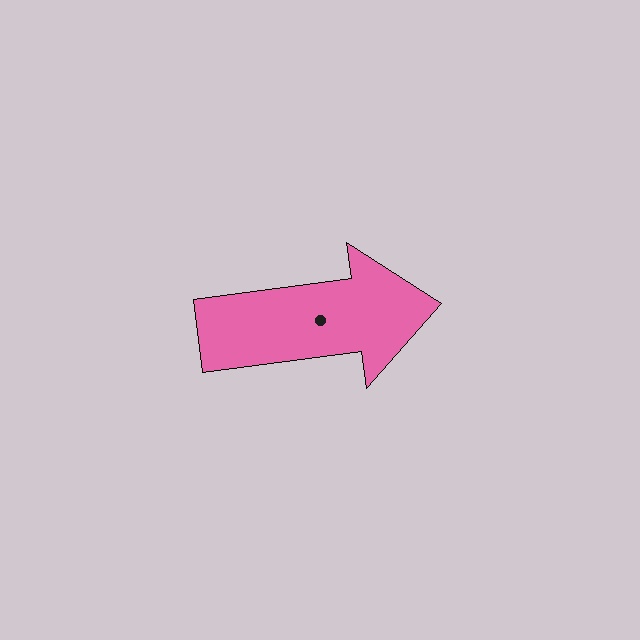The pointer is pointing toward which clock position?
Roughly 3 o'clock.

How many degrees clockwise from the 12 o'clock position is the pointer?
Approximately 82 degrees.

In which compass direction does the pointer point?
East.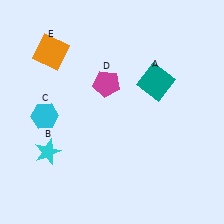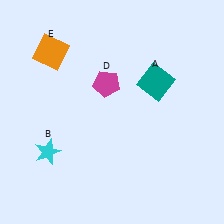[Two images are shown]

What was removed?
The cyan hexagon (C) was removed in Image 2.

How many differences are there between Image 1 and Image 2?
There is 1 difference between the two images.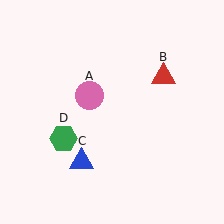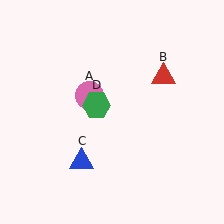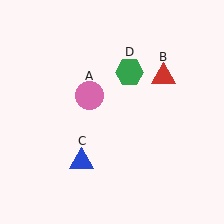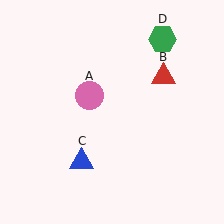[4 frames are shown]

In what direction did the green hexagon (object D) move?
The green hexagon (object D) moved up and to the right.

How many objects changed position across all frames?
1 object changed position: green hexagon (object D).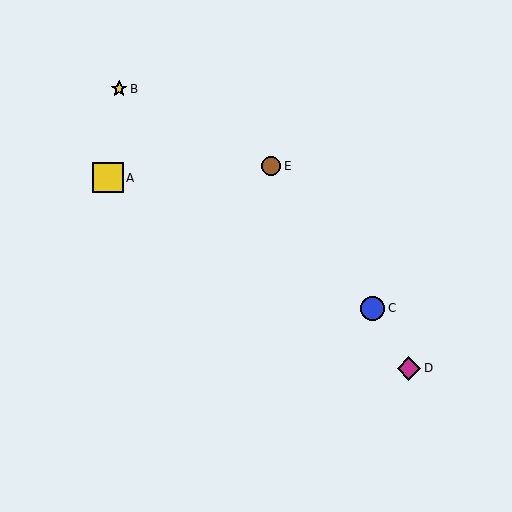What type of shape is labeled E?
Shape E is a brown circle.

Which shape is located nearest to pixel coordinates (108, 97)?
The yellow star (labeled B) at (119, 89) is nearest to that location.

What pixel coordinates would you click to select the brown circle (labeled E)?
Click at (271, 166) to select the brown circle E.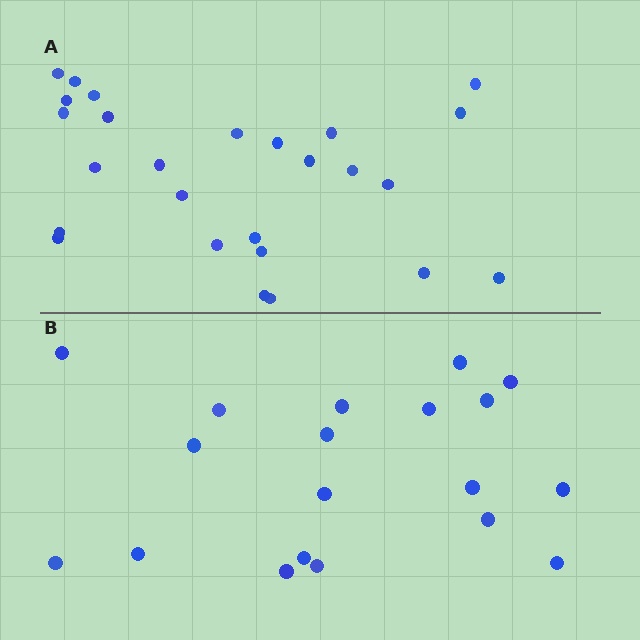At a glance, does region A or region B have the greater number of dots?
Region A (the top region) has more dots.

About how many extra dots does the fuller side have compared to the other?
Region A has roughly 8 or so more dots than region B.